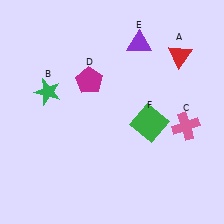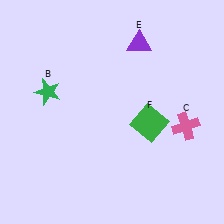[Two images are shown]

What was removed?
The magenta pentagon (D), the red triangle (A) were removed in Image 2.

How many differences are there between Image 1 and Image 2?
There are 2 differences between the two images.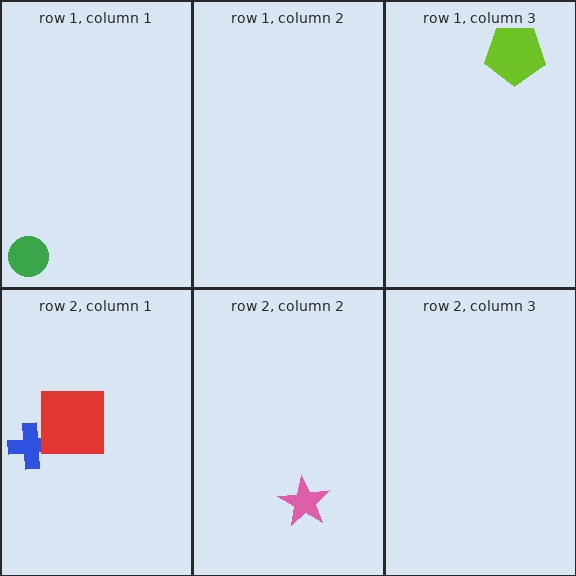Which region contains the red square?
The row 2, column 1 region.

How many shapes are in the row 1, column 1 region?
1.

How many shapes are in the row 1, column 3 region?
1.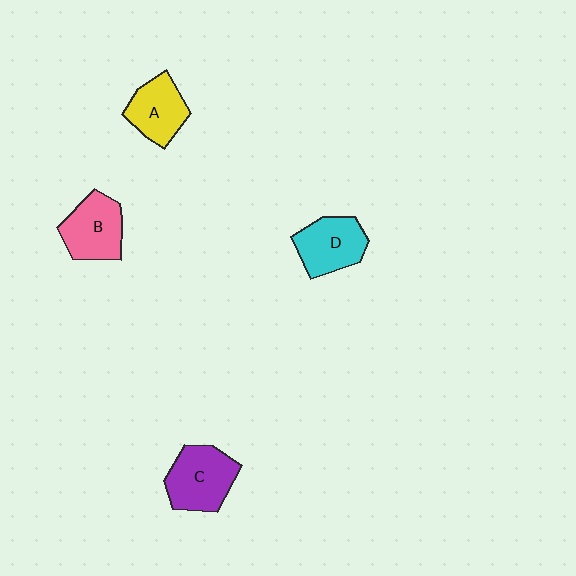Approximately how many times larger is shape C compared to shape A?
Approximately 1.2 times.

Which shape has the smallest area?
Shape A (yellow).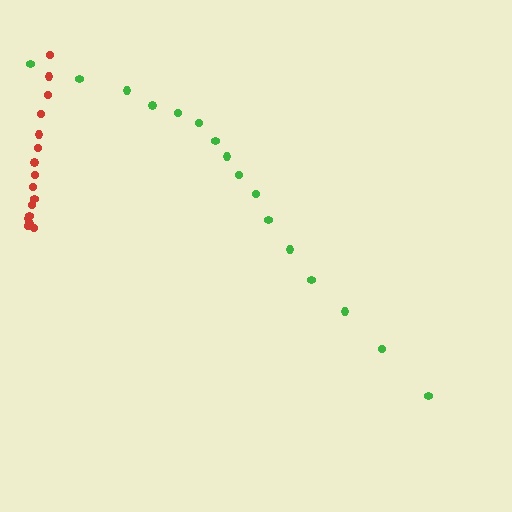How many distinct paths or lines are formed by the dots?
There are 2 distinct paths.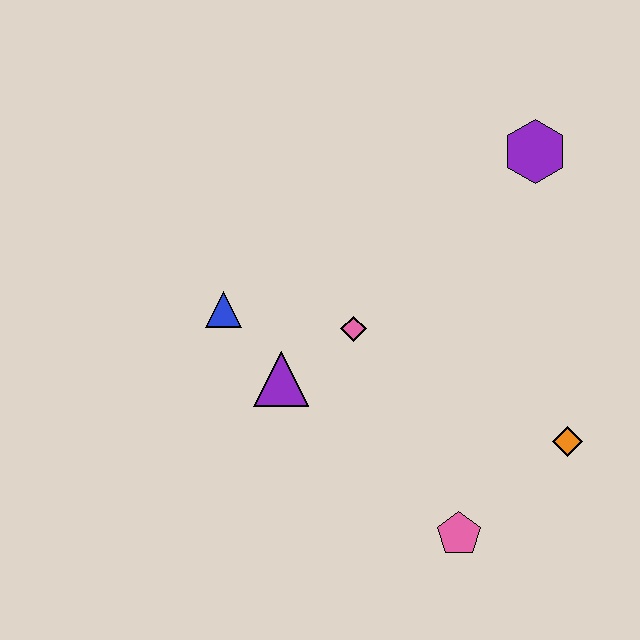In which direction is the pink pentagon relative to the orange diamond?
The pink pentagon is to the left of the orange diamond.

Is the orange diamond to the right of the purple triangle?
Yes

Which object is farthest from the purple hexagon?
The pink pentagon is farthest from the purple hexagon.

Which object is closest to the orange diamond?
The pink pentagon is closest to the orange diamond.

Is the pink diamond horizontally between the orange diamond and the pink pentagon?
No